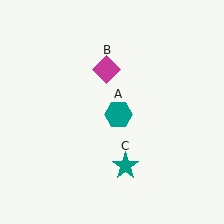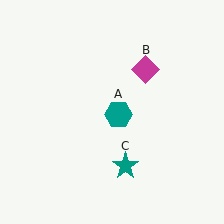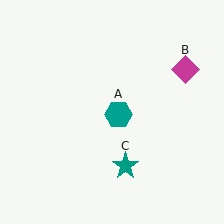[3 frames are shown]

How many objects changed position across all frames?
1 object changed position: magenta diamond (object B).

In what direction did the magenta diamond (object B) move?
The magenta diamond (object B) moved right.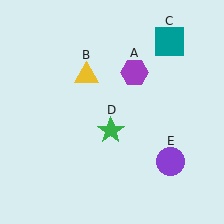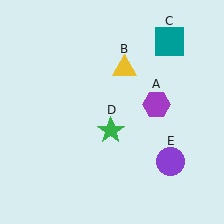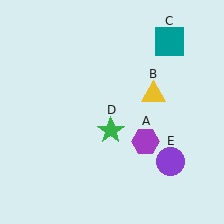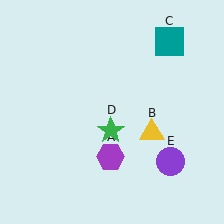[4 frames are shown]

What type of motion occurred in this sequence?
The purple hexagon (object A), yellow triangle (object B) rotated clockwise around the center of the scene.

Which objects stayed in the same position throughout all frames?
Teal square (object C) and green star (object D) and purple circle (object E) remained stationary.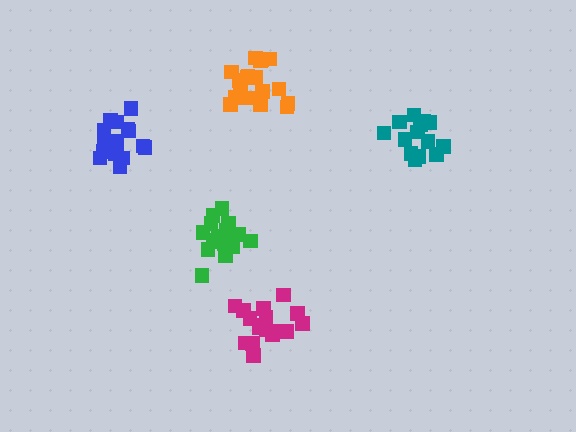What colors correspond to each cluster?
The clusters are colored: teal, blue, magenta, green, orange.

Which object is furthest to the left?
The blue cluster is leftmost.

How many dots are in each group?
Group 1: 14 dots, Group 2: 18 dots, Group 3: 18 dots, Group 4: 17 dots, Group 5: 18 dots (85 total).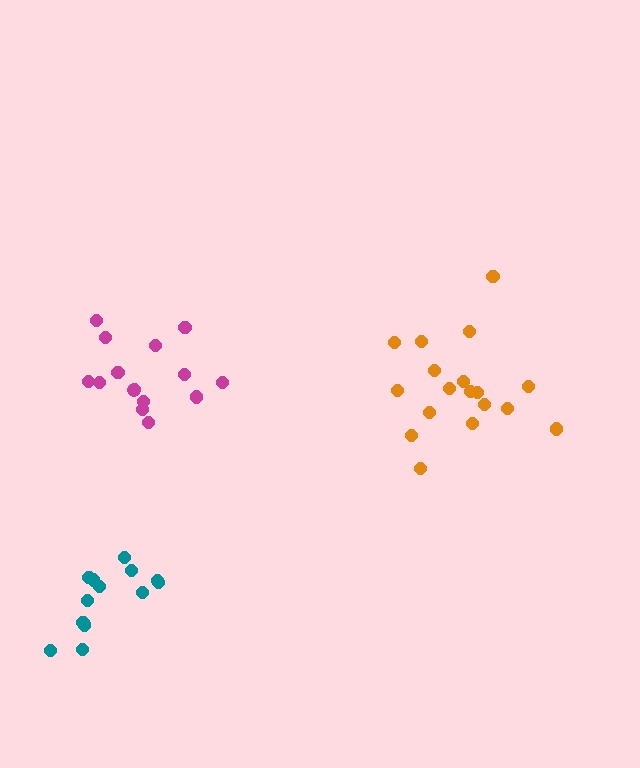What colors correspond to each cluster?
The clusters are colored: magenta, orange, teal.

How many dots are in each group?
Group 1: 15 dots, Group 2: 18 dots, Group 3: 13 dots (46 total).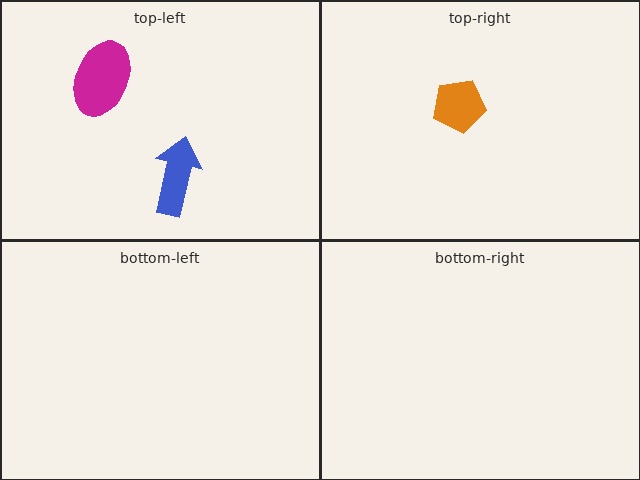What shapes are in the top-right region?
The orange pentagon.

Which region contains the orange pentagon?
The top-right region.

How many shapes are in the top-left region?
2.